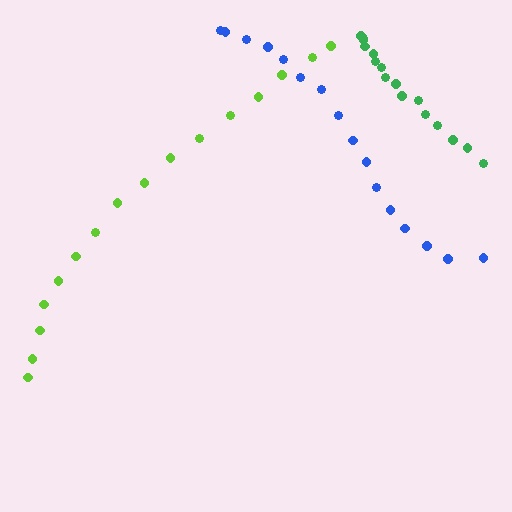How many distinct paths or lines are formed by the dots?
There are 3 distinct paths.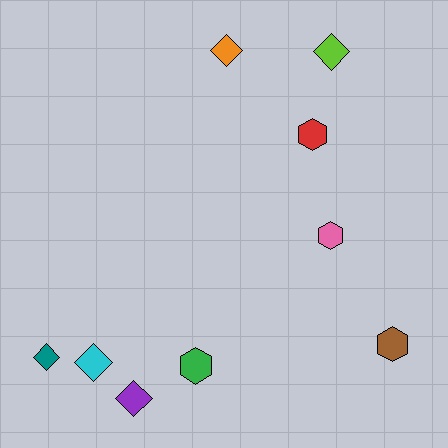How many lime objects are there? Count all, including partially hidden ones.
There is 1 lime object.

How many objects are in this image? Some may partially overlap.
There are 9 objects.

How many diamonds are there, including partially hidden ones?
There are 5 diamonds.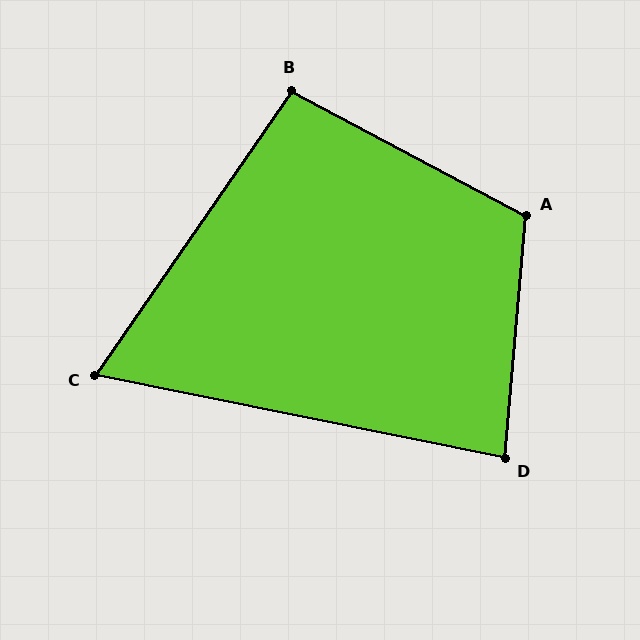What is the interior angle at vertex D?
Approximately 83 degrees (acute).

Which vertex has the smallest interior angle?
C, at approximately 67 degrees.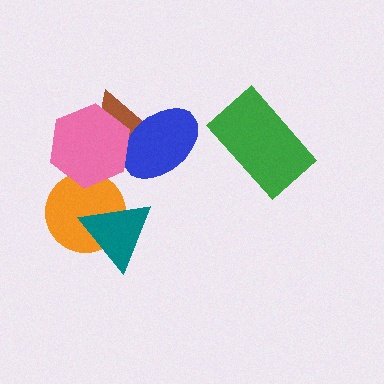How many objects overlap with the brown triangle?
2 objects overlap with the brown triangle.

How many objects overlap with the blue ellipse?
2 objects overlap with the blue ellipse.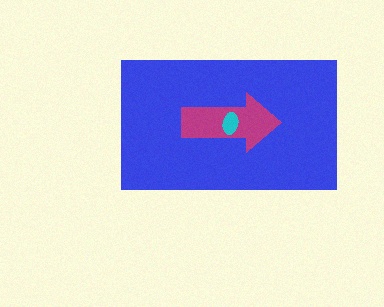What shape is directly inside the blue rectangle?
The magenta arrow.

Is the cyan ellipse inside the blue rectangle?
Yes.